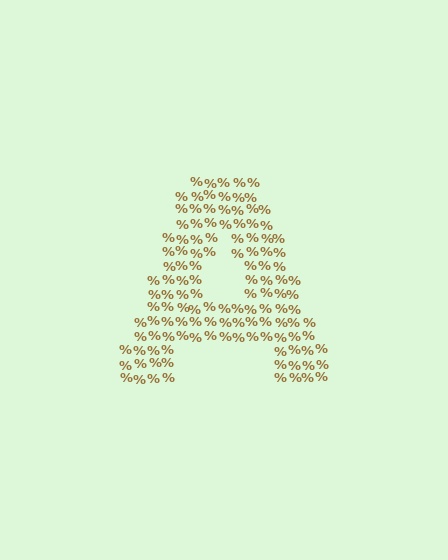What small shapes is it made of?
It is made of small percent signs.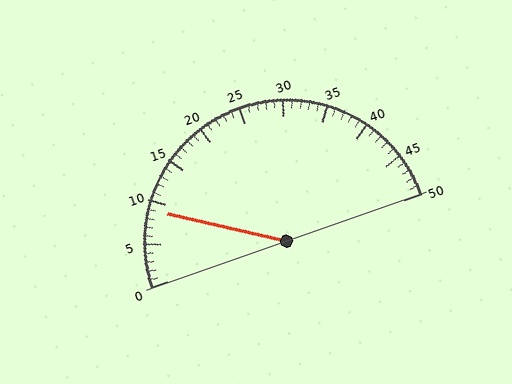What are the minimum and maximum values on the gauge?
The gauge ranges from 0 to 50.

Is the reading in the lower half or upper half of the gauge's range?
The reading is in the lower half of the range (0 to 50).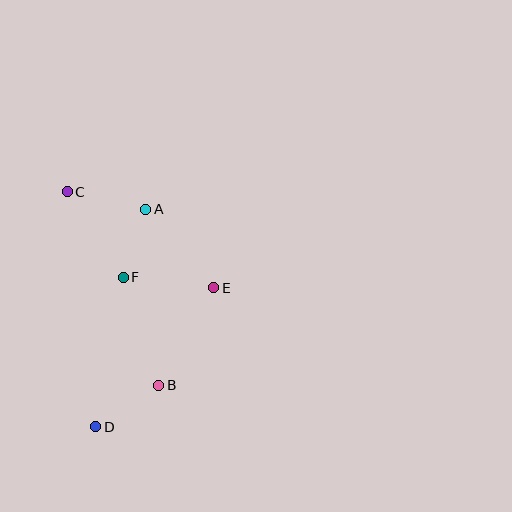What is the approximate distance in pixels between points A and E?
The distance between A and E is approximately 104 pixels.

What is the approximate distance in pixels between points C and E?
The distance between C and E is approximately 175 pixels.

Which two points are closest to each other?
Points A and F are closest to each other.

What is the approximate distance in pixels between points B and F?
The distance between B and F is approximately 113 pixels.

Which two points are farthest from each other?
Points C and D are farthest from each other.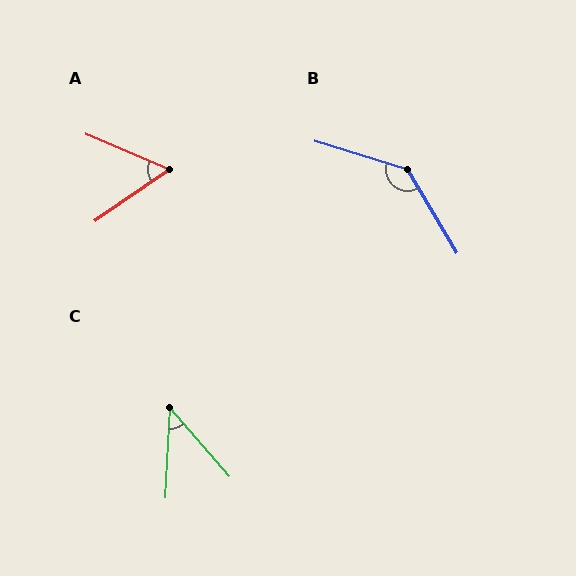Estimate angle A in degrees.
Approximately 58 degrees.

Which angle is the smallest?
C, at approximately 43 degrees.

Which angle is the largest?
B, at approximately 137 degrees.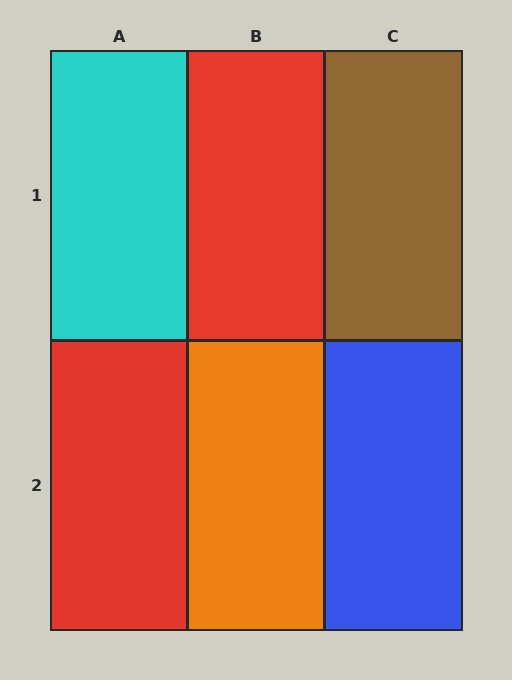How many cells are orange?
1 cell is orange.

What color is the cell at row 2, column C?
Blue.